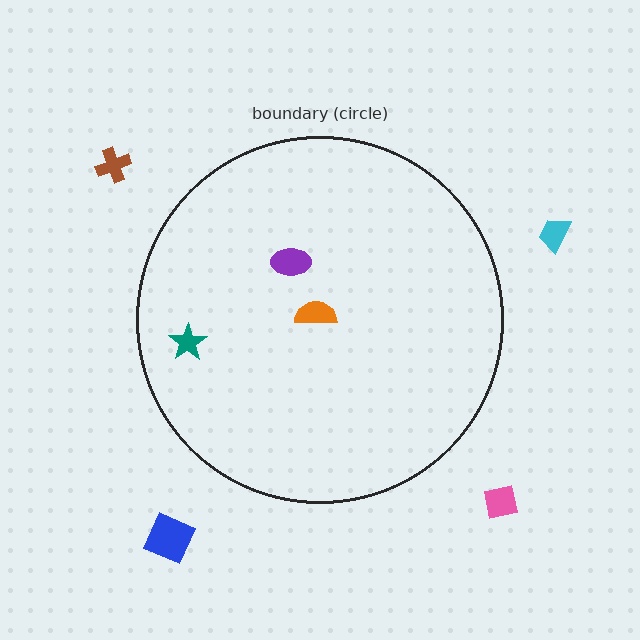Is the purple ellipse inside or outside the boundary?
Inside.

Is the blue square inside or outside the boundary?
Outside.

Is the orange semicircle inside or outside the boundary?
Inside.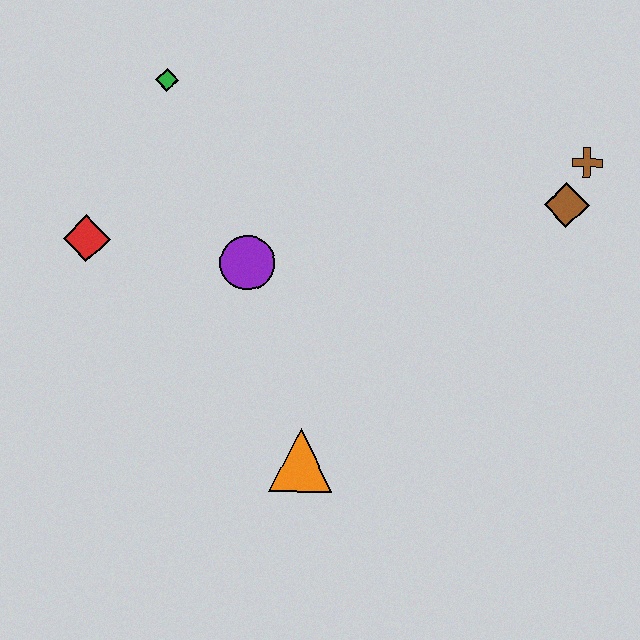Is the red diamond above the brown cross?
No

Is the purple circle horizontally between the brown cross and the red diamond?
Yes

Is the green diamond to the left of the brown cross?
Yes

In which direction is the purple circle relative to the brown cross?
The purple circle is to the left of the brown cross.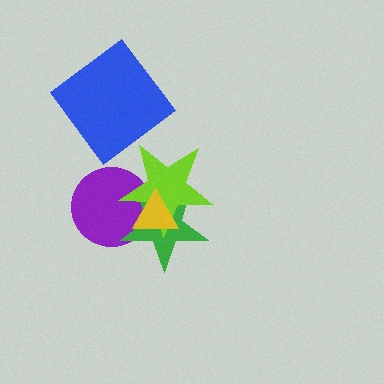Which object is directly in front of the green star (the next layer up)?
The lime star is directly in front of the green star.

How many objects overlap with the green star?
3 objects overlap with the green star.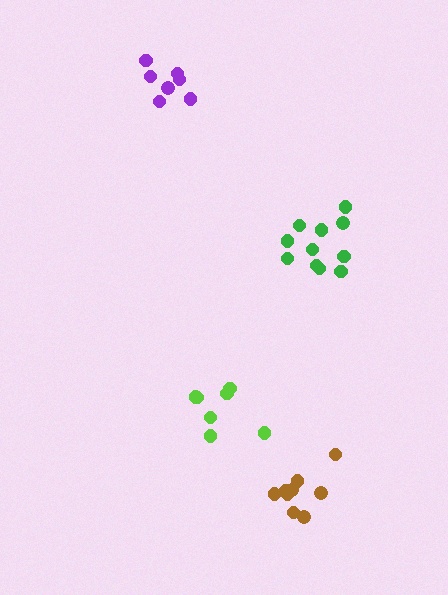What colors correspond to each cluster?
The clusters are colored: purple, green, brown, lime.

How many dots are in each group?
Group 1: 7 dots, Group 2: 11 dots, Group 3: 9 dots, Group 4: 7 dots (34 total).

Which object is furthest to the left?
The purple cluster is leftmost.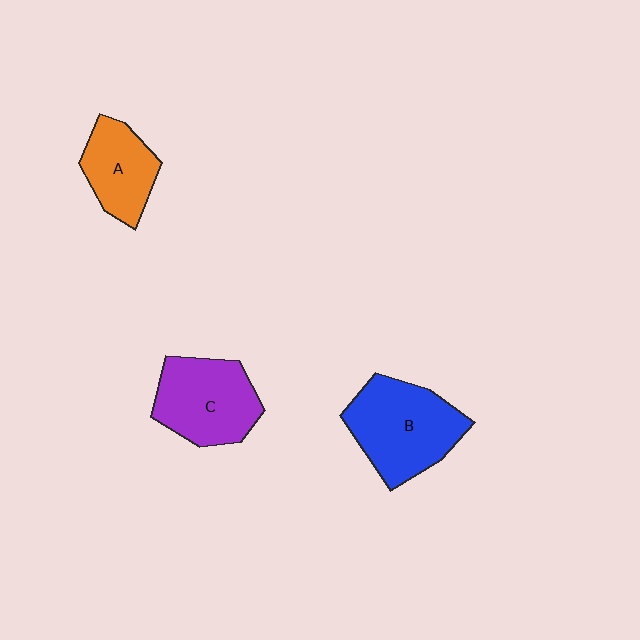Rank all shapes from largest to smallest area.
From largest to smallest: B (blue), C (purple), A (orange).